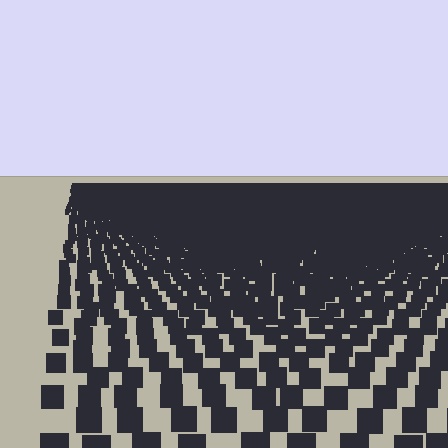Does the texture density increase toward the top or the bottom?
Density increases toward the top.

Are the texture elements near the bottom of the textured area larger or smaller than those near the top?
Larger. Near the bottom, elements are closer to the viewer and appear at a bigger on-screen size.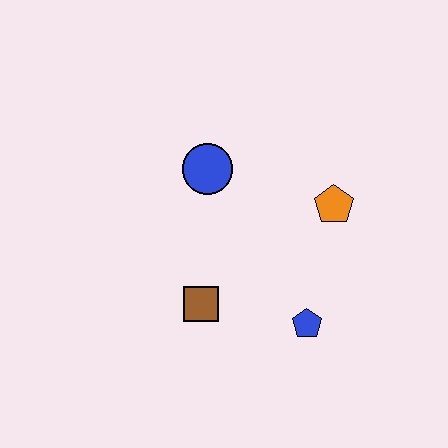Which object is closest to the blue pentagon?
The brown square is closest to the blue pentagon.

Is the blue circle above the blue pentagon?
Yes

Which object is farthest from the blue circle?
The blue pentagon is farthest from the blue circle.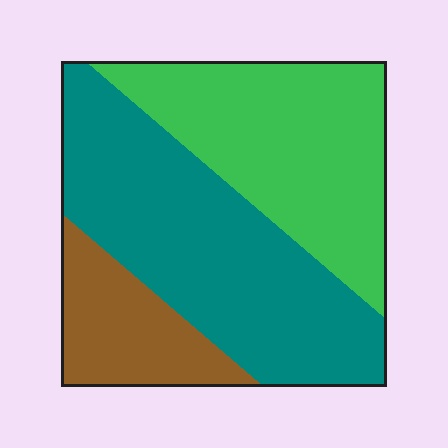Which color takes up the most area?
Teal, at roughly 45%.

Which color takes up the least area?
Brown, at roughly 15%.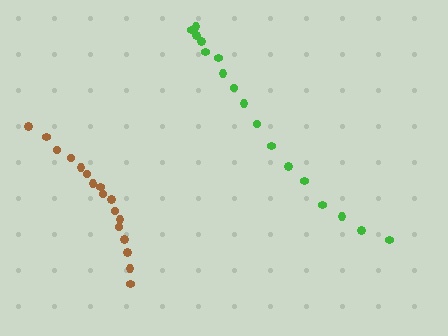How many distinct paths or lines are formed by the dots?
There are 2 distinct paths.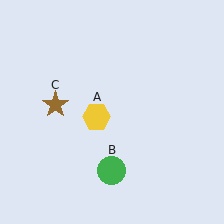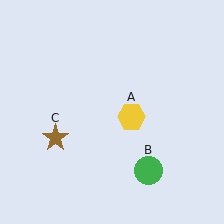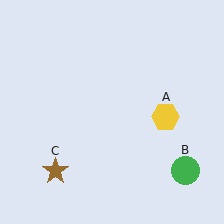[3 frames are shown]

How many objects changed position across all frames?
3 objects changed position: yellow hexagon (object A), green circle (object B), brown star (object C).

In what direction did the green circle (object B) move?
The green circle (object B) moved right.